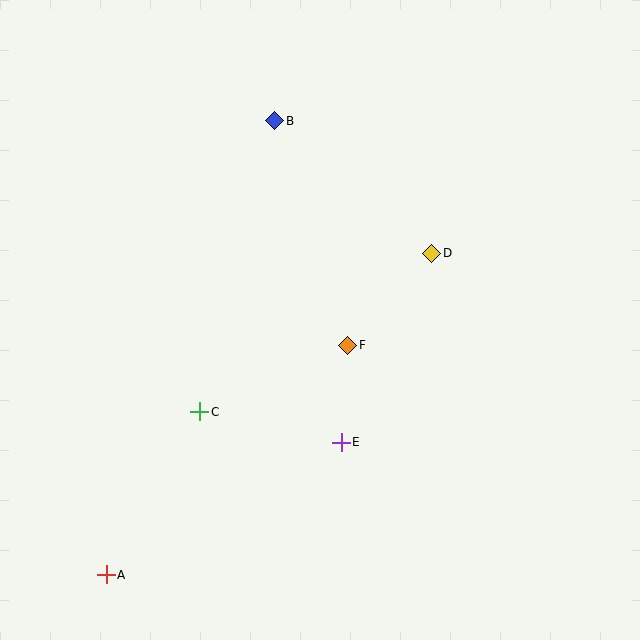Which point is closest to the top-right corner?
Point D is closest to the top-right corner.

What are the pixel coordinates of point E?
Point E is at (341, 442).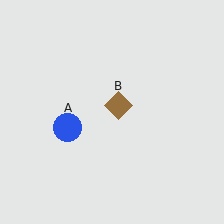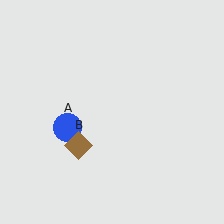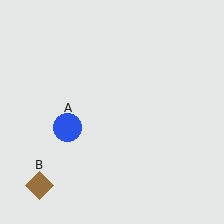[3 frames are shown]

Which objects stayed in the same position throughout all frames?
Blue circle (object A) remained stationary.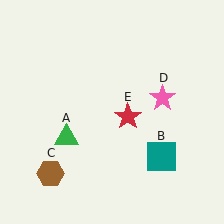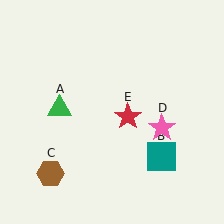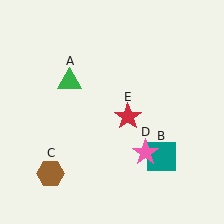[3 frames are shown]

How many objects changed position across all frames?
2 objects changed position: green triangle (object A), pink star (object D).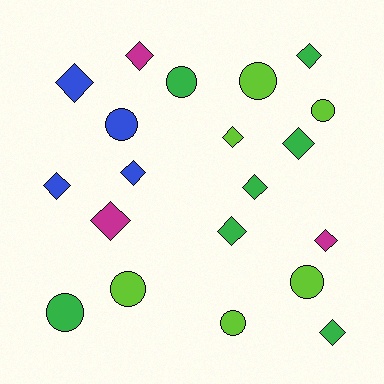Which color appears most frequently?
Green, with 7 objects.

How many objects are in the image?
There are 20 objects.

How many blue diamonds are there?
There are 3 blue diamonds.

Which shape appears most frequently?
Diamond, with 12 objects.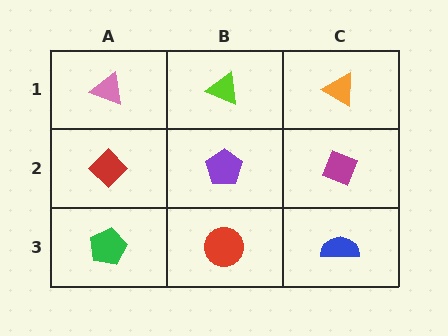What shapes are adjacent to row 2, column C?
An orange triangle (row 1, column C), a blue semicircle (row 3, column C), a purple pentagon (row 2, column B).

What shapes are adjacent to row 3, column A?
A red diamond (row 2, column A), a red circle (row 3, column B).